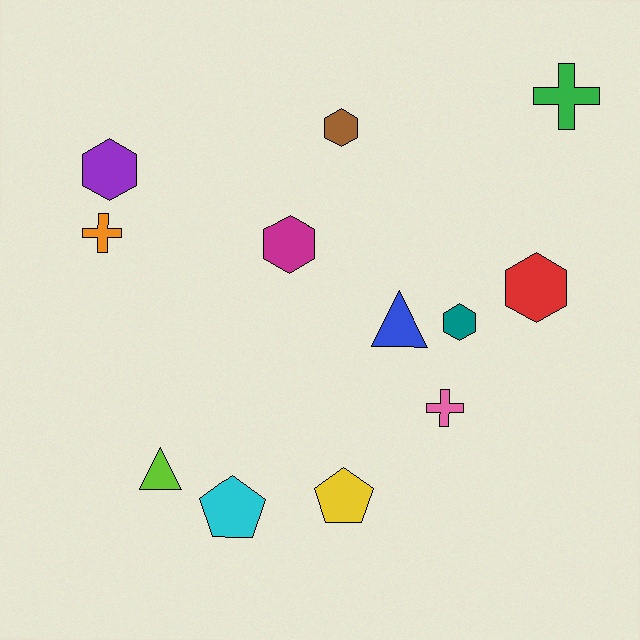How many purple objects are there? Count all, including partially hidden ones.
There is 1 purple object.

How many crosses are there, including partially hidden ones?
There are 3 crosses.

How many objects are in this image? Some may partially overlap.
There are 12 objects.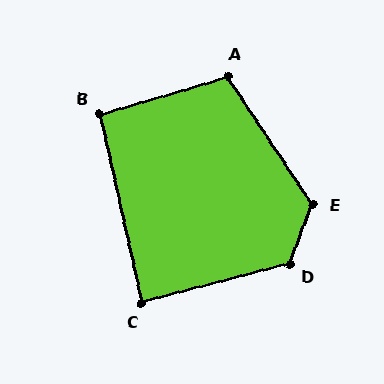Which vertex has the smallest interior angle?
C, at approximately 88 degrees.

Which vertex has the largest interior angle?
D, at approximately 126 degrees.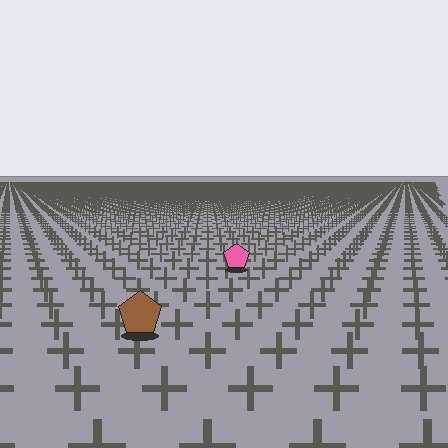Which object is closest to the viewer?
The brown pentagon is closest. The texture marks near it are larger and more spread out.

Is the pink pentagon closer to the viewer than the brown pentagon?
No. The brown pentagon is closer — you can tell from the texture gradient: the ground texture is coarser near it.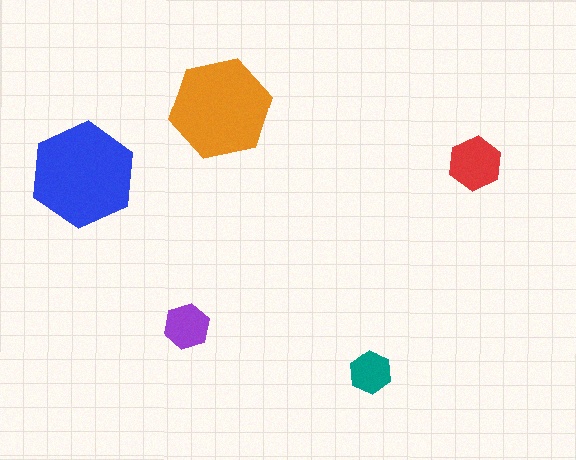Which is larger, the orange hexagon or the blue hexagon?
The blue one.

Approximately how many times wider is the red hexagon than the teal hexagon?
About 1.5 times wider.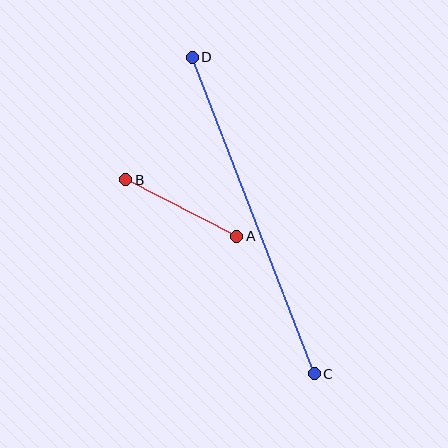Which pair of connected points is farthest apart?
Points C and D are farthest apart.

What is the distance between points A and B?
The distance is approximately 125 pixels.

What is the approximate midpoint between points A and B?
The midpoint is at approximately (181, 208) pixels.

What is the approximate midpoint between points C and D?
The midpoint is at approximately (253, 215) pixels.